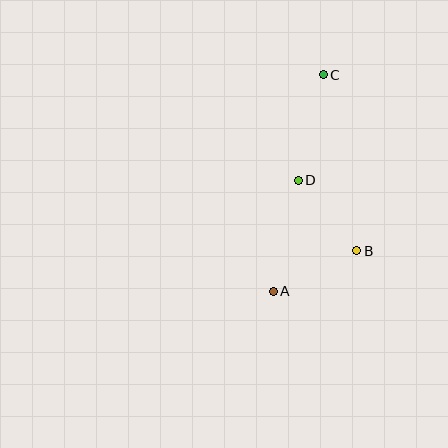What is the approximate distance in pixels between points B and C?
The distance between B and C is approximately 179 pixels.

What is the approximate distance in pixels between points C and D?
The distance between C and D is approximately 108 pixels.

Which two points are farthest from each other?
Points A and C are farthest from each other.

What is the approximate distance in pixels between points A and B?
The distance between A and B is approximately 93 pixels.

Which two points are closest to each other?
Points B and D are closest to each other.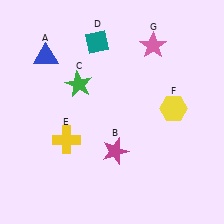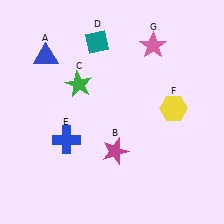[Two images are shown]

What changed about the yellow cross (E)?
In Image 1, E is yellow. In Image 2, it changed to blue.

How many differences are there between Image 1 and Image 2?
There is 1 difference between the two images.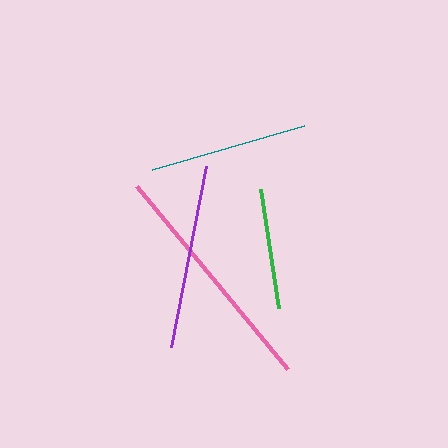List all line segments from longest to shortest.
From longest to shortest: pink, purple, teal, green.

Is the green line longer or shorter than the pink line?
The pink line is longer than the green line.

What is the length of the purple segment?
The purple segment is approximately 184 pixels long.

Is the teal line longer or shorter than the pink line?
The pink line is longer than the teal line.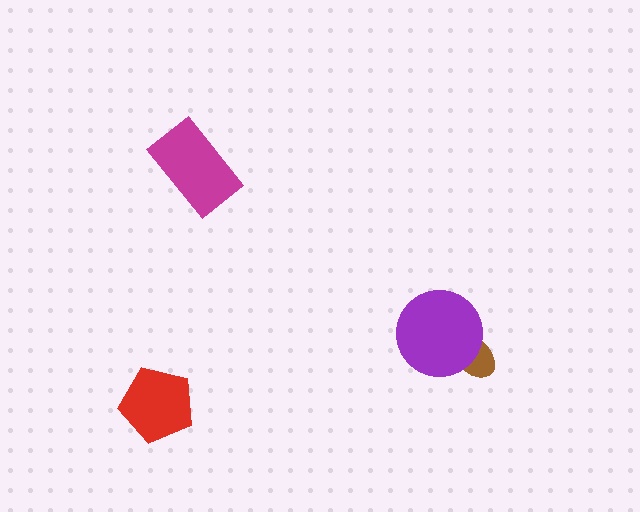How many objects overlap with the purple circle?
1 object overlaps with the purple circle.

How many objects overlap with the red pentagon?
0 objects overlap with the red pentagon.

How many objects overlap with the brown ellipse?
1 object overlaps with the brown ellipse.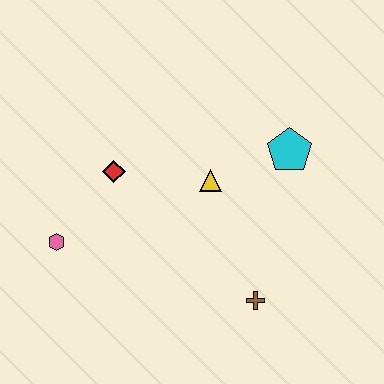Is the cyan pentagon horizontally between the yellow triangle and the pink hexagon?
No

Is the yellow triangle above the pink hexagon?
Yes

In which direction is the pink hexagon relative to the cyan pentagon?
The pink hexagon is to the left of the cyan pentagon.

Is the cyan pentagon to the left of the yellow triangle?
No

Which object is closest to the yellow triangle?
The cyan pentagon is closest to the yellow triangle.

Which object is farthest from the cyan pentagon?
The pink hexagon is farthest from the cyan pentagon.